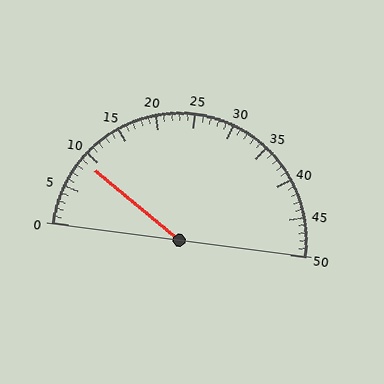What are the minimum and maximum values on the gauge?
The gauge ranges from 0 to 50.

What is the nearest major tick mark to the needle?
The nearest major tick mark is 10.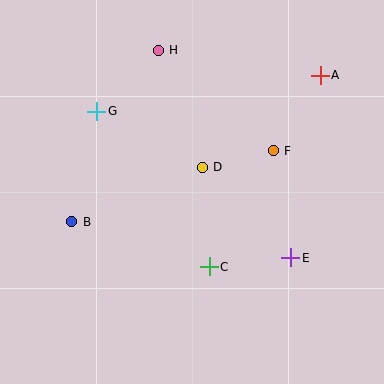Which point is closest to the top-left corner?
Point G is closest to the top-left corner.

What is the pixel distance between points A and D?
The distance between A and D is 150 pixels.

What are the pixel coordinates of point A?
Point A is at (320, 75).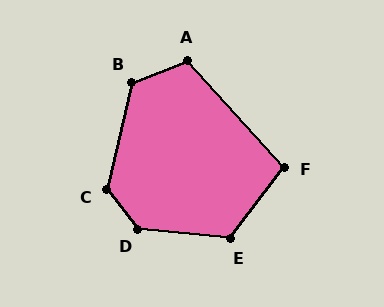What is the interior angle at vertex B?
Approximately 125 degrees (obtuse).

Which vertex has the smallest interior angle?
F, at approximately 101 degrees.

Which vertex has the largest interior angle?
D, at approximately 134 degrees.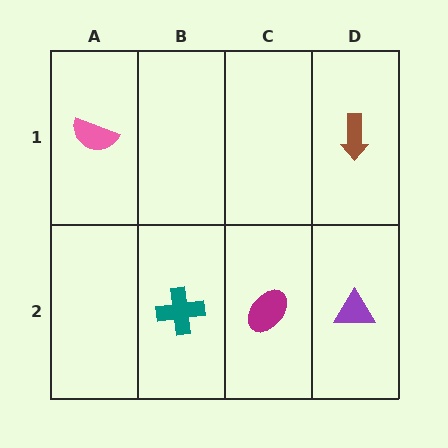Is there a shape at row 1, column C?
No, that cell is empty.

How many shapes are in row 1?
2 shapes.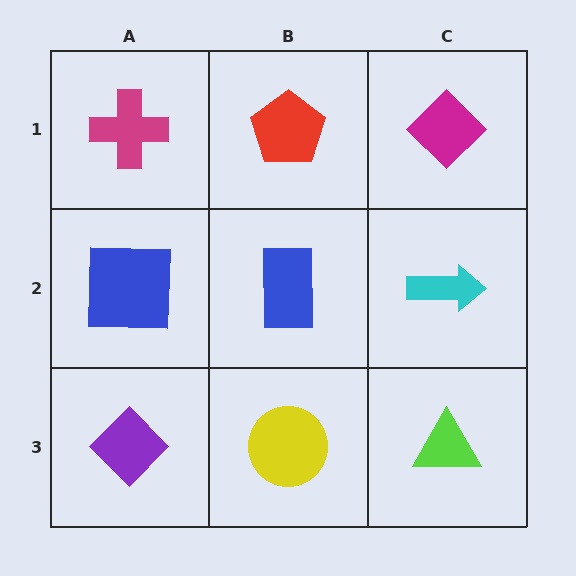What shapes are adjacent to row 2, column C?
A magenta diamond (row 1, column C), a lime triangle (row 3, column C), a blue rectangle (row 2, column B).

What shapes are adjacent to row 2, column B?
A red pentagon (row 1, column B), a yellow circle (row 3, column B), a blue square (row 2, column A), a cyan arrow (row 2, column C).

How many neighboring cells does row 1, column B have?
3.